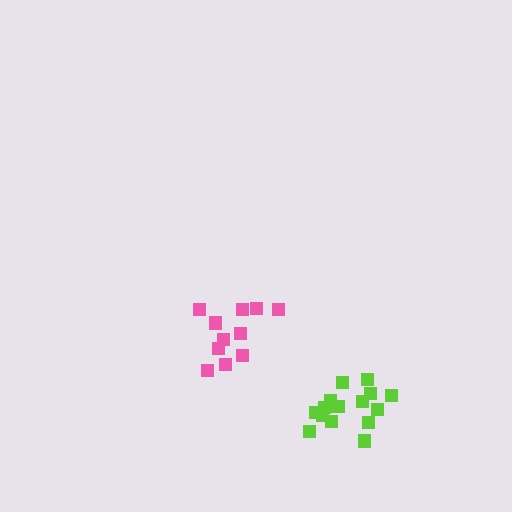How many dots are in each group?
Group 1: 11 dots, Group 2: 15 dots (26 total).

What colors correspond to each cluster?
The clusters are colored: pink, lime.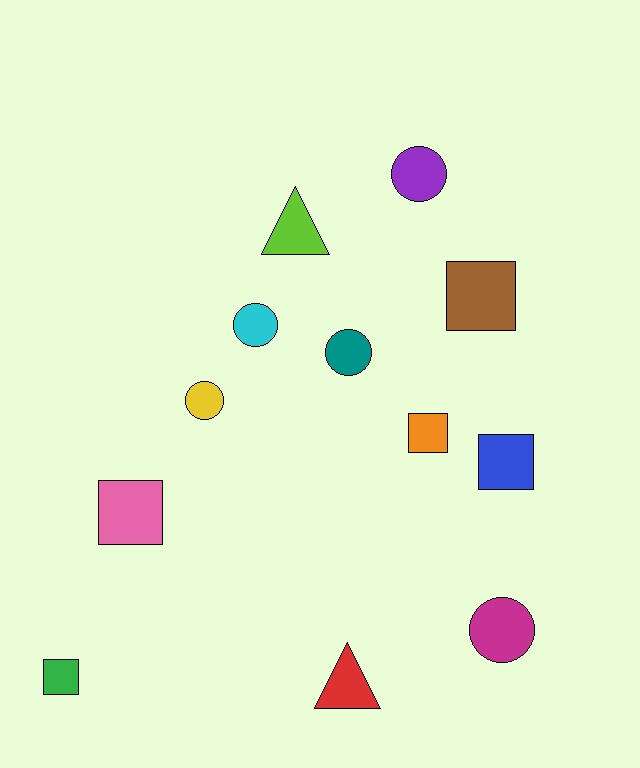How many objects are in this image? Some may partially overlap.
There are 12 objects.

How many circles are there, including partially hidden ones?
There are 5 circles.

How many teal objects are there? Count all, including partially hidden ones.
There is 1 teal object.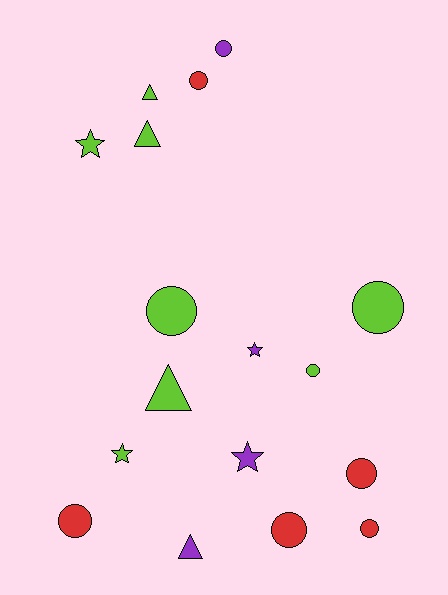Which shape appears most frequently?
Circle, with 9 objects.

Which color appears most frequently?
Lime, with 8 objects.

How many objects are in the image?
There are 17 objects.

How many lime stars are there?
There are 2 lime stars.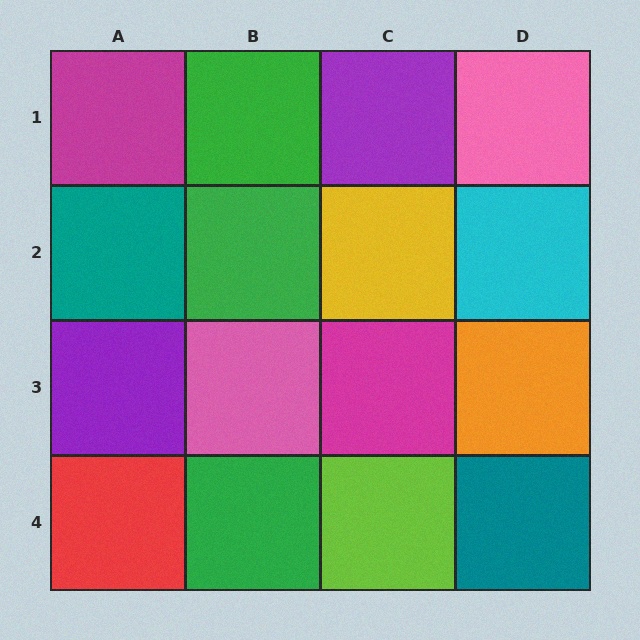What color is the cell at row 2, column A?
Teal.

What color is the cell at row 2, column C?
Yellow.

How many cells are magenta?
2 cells are magenta.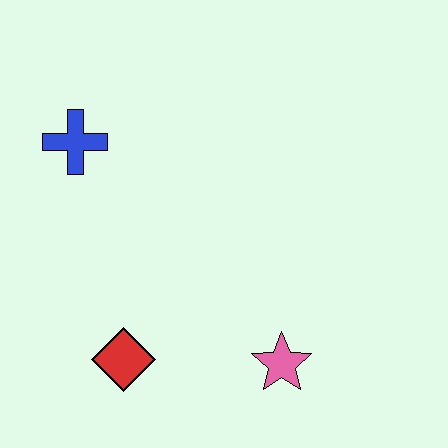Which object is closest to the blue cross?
The red diamond is closest to the blue cross.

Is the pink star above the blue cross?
No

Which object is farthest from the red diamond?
The blue cross is farthest from the red diamond.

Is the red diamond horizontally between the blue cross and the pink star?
Yes